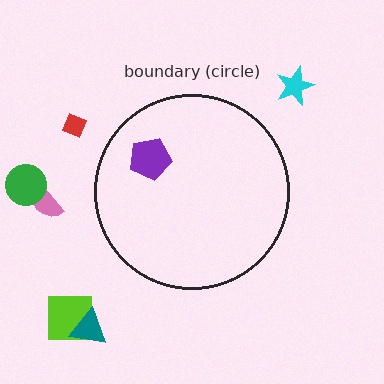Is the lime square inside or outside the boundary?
Outside.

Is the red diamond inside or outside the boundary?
Outside.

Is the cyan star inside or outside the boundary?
Outside.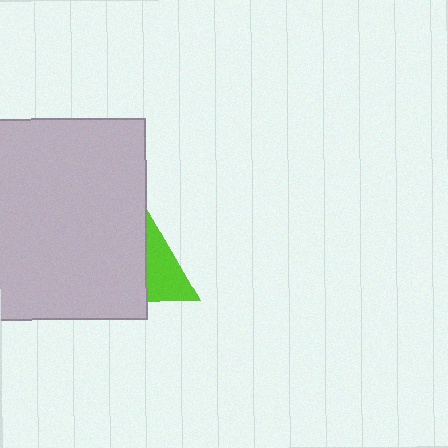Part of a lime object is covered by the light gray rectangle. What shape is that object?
It is a triangle.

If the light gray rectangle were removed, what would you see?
You would see the complete lime triangle.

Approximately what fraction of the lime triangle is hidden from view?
Roughly 61% of the lime triangle is hidden behind the light gray rectangle.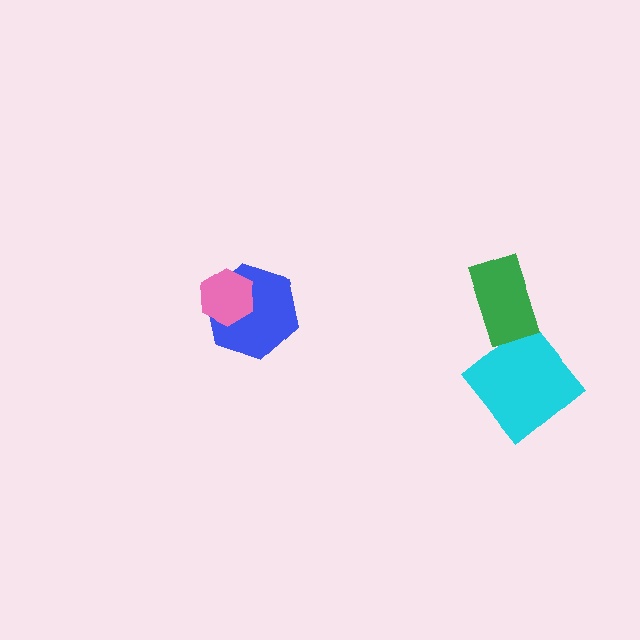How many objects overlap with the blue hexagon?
1 object overlaps with the blue hexagon.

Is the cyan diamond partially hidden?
No, no other shape covers it.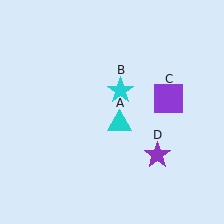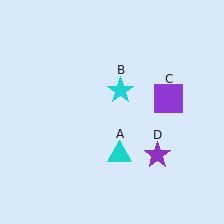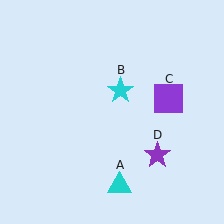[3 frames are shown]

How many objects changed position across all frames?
1 object changed position: cyan triangle (object A).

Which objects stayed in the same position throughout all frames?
Cyan star (object B) and purple square (object C) and purple star (object D) remained stationary.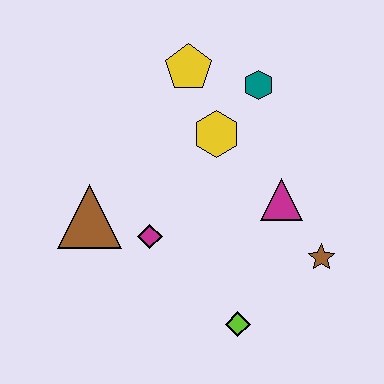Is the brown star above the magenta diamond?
No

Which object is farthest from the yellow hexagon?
The lime diamond is farthest from the yellow hexagon.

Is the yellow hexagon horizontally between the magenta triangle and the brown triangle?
Yes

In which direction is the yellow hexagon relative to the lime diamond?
The yellow hexagon is above the lime diamond.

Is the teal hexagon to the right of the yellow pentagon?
Yes